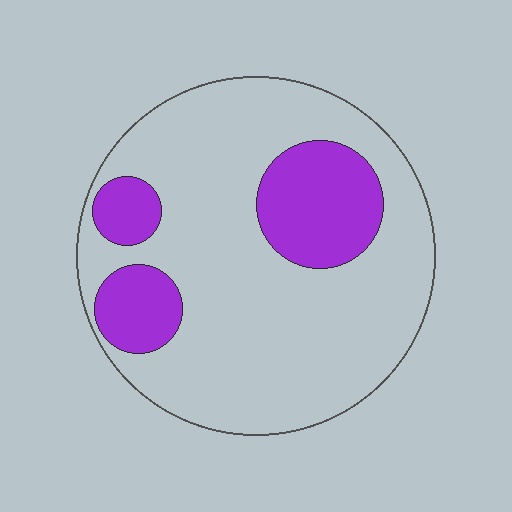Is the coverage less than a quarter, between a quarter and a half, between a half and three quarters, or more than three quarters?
Less than a quarter.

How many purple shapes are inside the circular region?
3.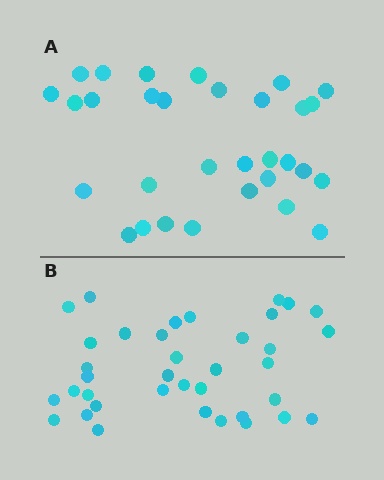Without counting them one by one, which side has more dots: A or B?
Region B (the bottom region) has more dots.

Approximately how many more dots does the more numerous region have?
Region B has about 6 more dots than region A.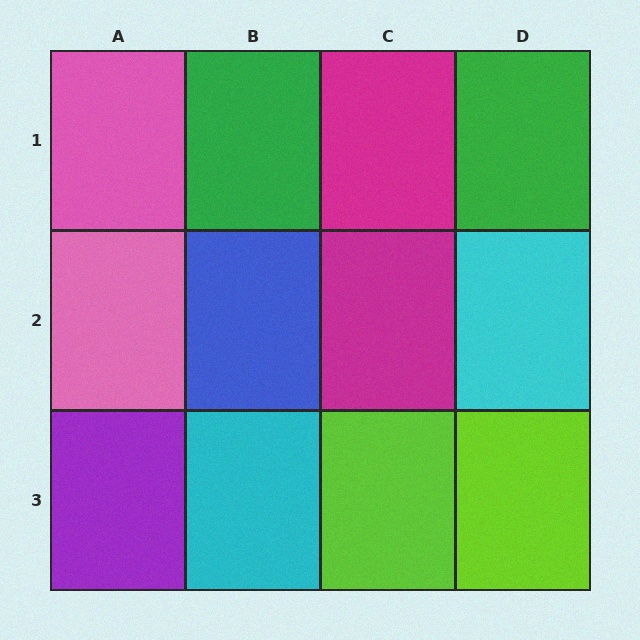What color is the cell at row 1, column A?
Pink.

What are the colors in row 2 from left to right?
Pink, blue, magenta, cyan.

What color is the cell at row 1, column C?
Magenta.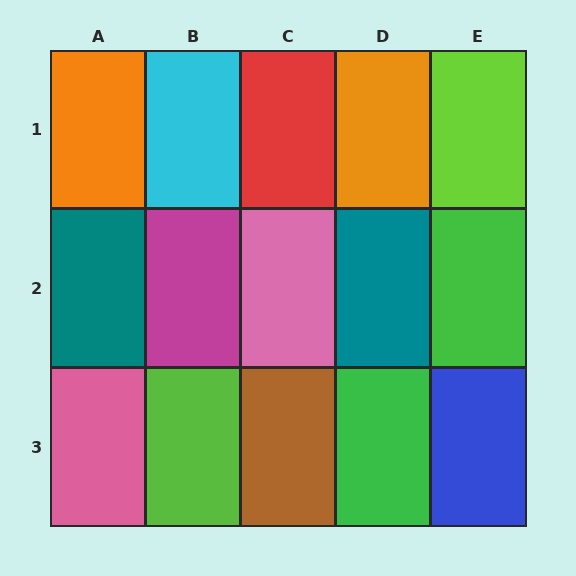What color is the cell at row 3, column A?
Pink.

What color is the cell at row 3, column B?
Lime.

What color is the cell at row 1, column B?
Cyan.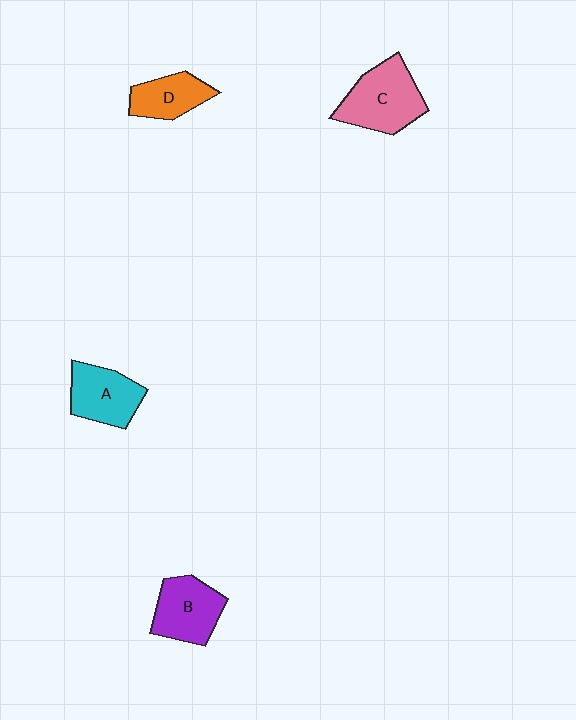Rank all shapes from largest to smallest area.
From largest to smallest: C (pink), B (purple), A (cyan), D (orange).